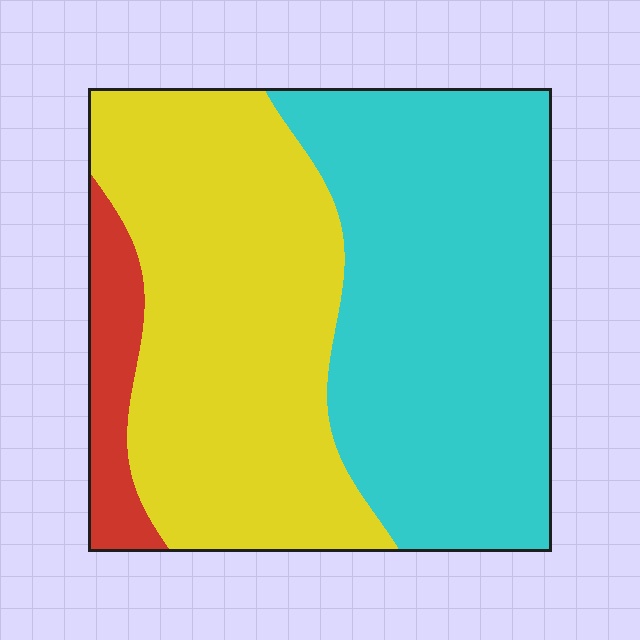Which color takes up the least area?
Red, at roughly 10%.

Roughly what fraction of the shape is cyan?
Cyan covers 47% of the shape.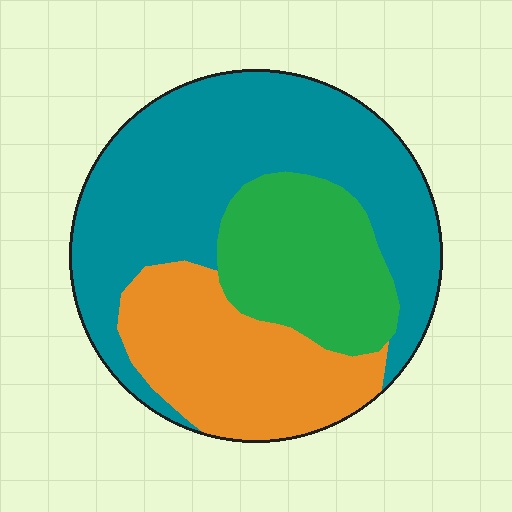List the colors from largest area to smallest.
From largest to smallest: teal, orange, green.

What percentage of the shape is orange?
Orange takes up between a sixth and a third of the shape.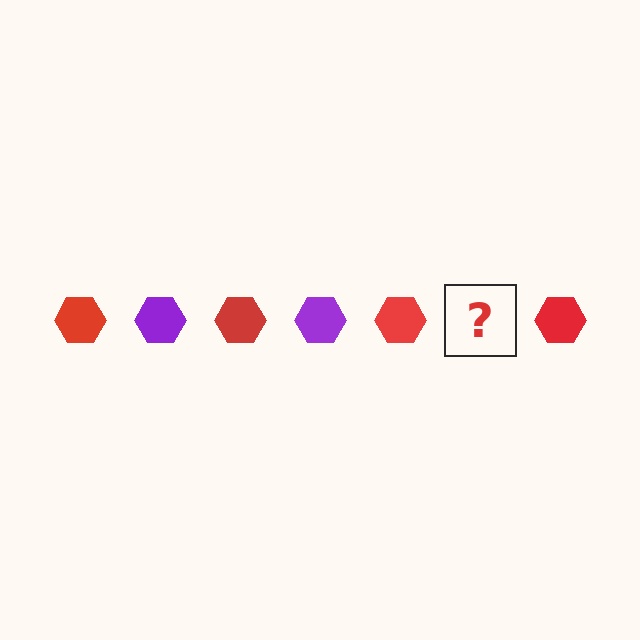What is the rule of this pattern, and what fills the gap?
The rule is that the pattern cycles through red, purple hexagons. The gap should be filled with a purple hexagon.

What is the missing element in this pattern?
The missing element is a purple hexagon.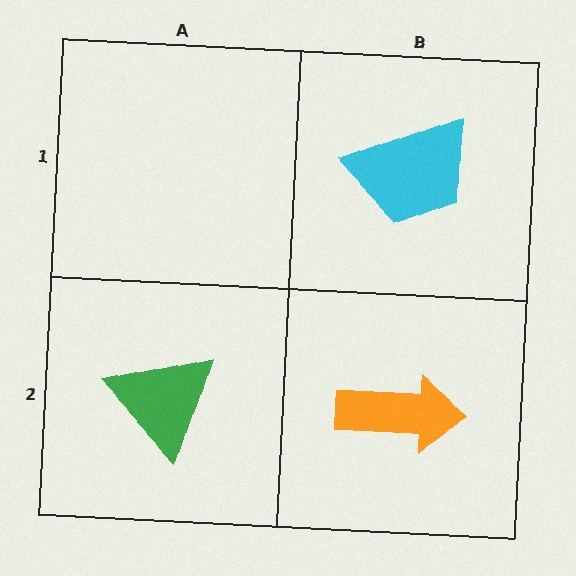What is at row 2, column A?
A green triangle.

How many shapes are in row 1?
1 shape.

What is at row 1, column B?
A cyan trapezoid.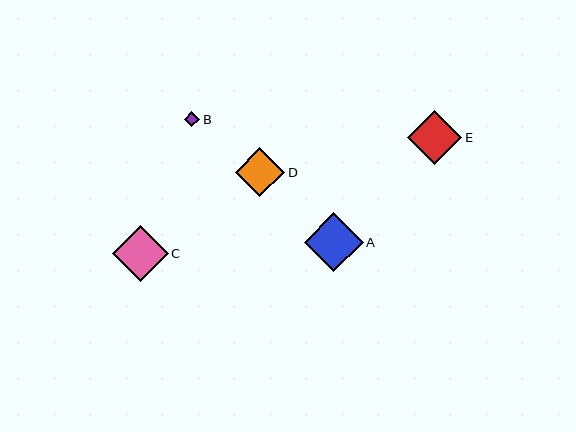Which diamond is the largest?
Diamond A is the largest with a size of approximately 59 pixels.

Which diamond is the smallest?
Diamond B is the smallest with a size of approximately 15 pixels.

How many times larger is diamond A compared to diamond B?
Diamond A is approximately 3.9 times the size of diamond B.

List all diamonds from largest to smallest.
From largest to smallest: A, C, E, D, B.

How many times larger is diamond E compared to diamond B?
Diamond E is approximately 3.6 times the size of diamond B.